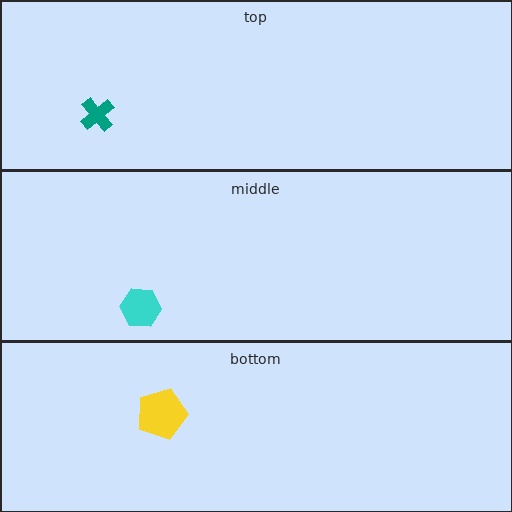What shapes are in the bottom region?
The yellow pentagon.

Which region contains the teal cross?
The top region.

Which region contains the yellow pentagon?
The bottom region.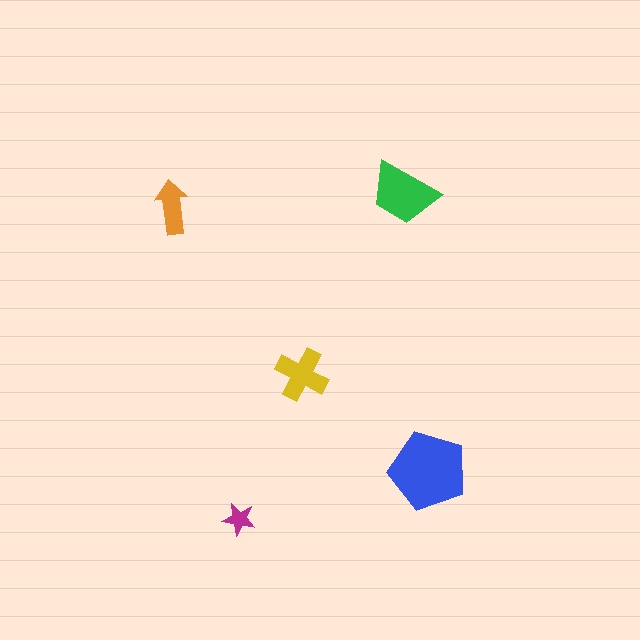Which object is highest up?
The green trapezoid is topmost.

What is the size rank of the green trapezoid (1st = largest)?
2nd.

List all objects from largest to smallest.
The blue pentagon, the green trapezoid, the yellow cross, the orange arrow, the magenta star.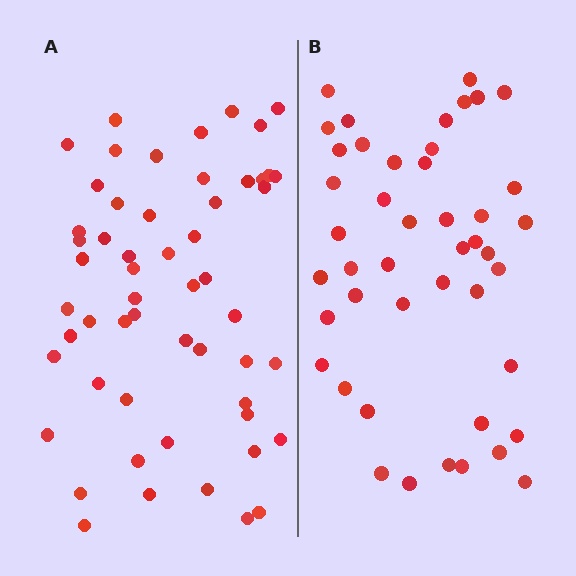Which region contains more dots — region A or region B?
Region A (the left region) has more dots.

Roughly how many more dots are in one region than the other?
Region A has roughly 10 or so more dots than region B.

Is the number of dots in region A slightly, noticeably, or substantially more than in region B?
Region A has only slightly more — the two regions are fairly close. The ratio is roughly 1.2 to 1.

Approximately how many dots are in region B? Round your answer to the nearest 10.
About 40 dots. (The exact count is 45, which rounds to 40.)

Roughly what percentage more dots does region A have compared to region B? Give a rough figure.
About 20% more.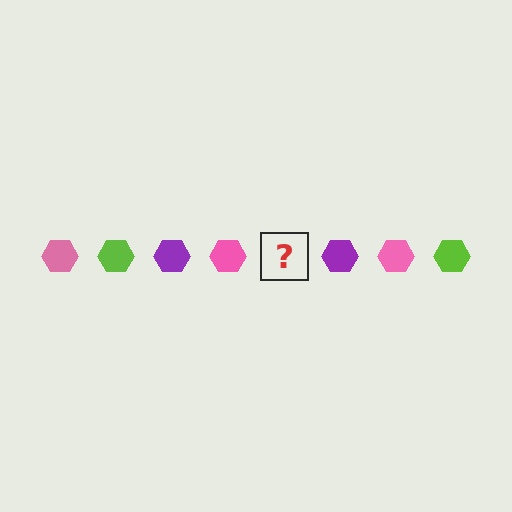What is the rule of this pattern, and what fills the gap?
The rule is that the pattern cycles through pink, lime, purple hexagons. The gap should be filled with a lime hexagon.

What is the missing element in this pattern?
The missing element is a lime hexagon.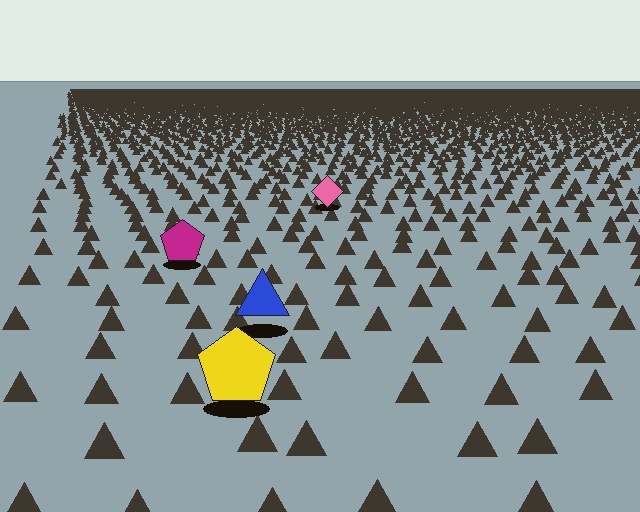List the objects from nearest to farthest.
From nearest to farthest: the yellow pentagon, the blue triangle, the magenta pentagon, the pink diamond.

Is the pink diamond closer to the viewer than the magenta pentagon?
No. The magenta pentagon is closer — you can tell from the texture gradient: the ground texture is coarser near it.